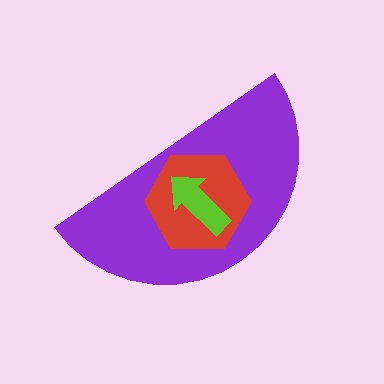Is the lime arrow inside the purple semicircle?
Yes.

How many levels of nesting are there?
3.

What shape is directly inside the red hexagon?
The lime arrow.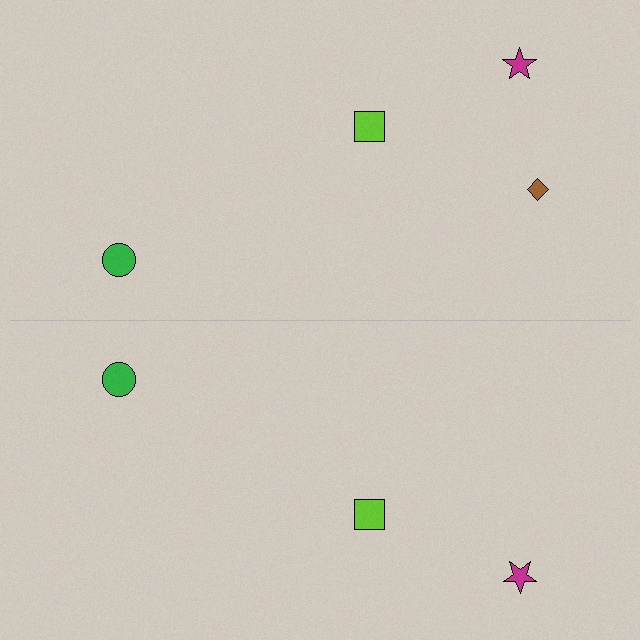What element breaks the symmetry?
A brown diamond is missing from the bottom side.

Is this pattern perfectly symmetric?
No, the pattern is not perfectly symmetric. A brown diamond is missing from the bottom side.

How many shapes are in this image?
There are 7 shapes in this image.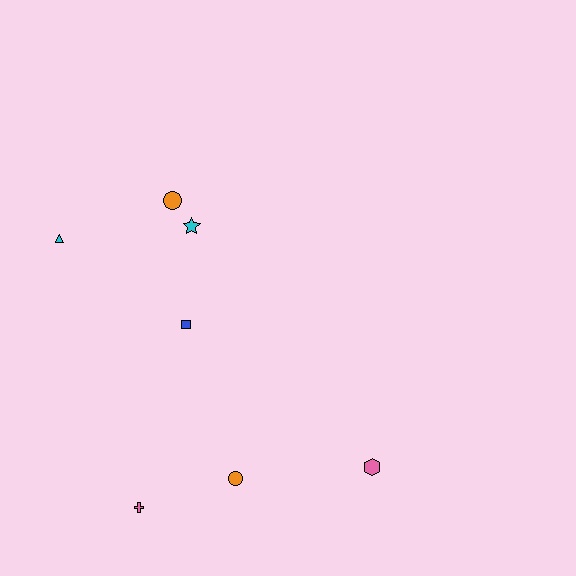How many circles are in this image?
There are 2 circles.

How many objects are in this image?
There are 7 objects.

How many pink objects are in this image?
There are 2 pink objects.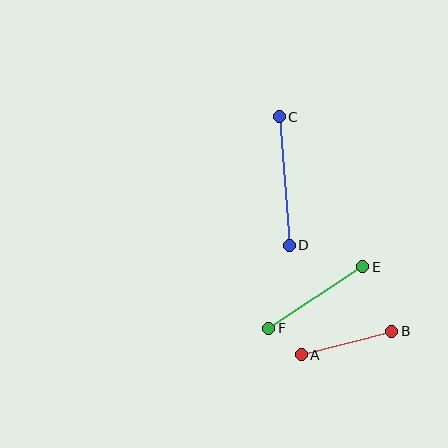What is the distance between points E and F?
The distance is approximately 113 pixels.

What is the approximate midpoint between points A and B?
The midpoint is at approximately (347, 343) pixels.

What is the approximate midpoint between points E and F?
The midpoint is at approximately (316, 298) pixels.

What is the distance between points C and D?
The distance is approximately 129 pixels.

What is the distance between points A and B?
The distance is approximately 94 pixels.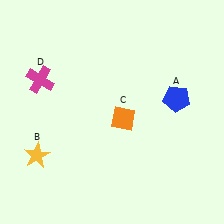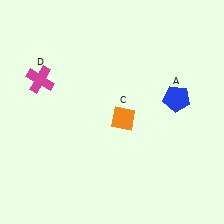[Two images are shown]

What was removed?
The yellow star (B) was removed in Image 2.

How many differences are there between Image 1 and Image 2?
There is 1 difference between the two images.